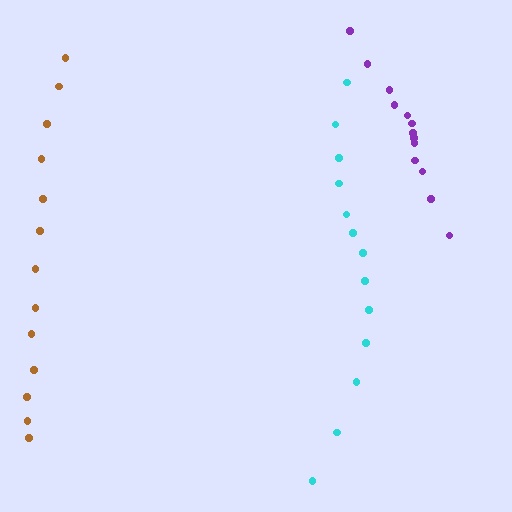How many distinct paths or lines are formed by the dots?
There are 3 distinct paths.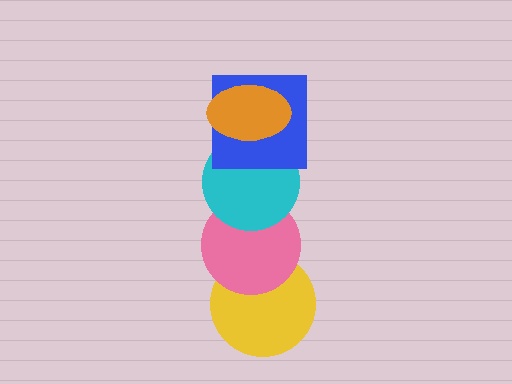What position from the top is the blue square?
The blue square is 2nd from the top.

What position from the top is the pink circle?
The pink circle is 4th from the top.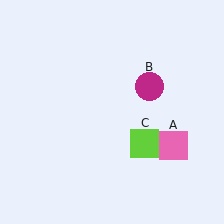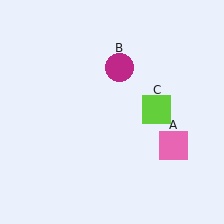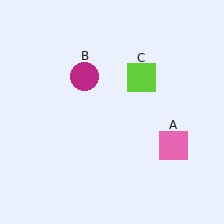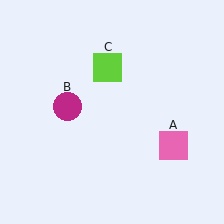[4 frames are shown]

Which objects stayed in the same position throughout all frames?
Pink square (object A) remained stationary.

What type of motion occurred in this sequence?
The magenta circle (object B), lime square (object C) rotated counterclockwise around the center of the scene.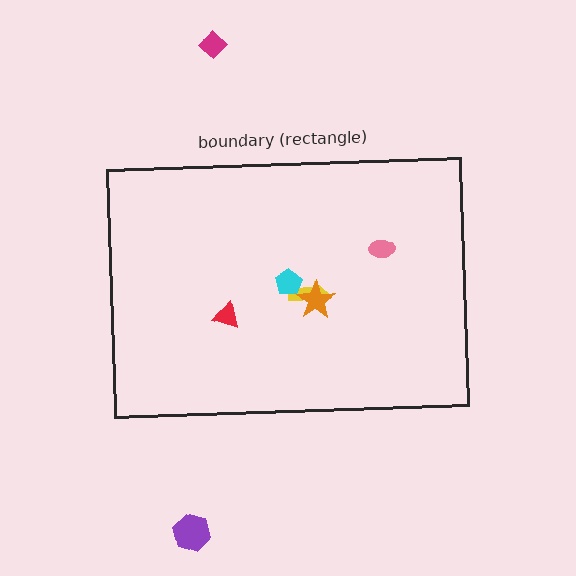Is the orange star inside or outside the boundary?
Inside.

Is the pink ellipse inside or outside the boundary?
Inside.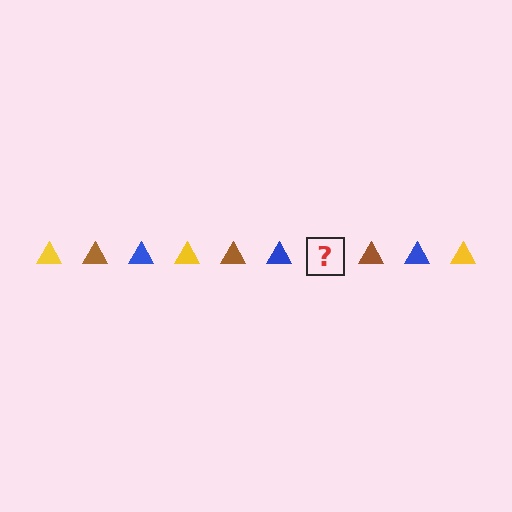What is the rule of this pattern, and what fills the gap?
The rule is that the pattern cycles through yellow, brown, blue triangles. The gap should be filled with a yellow triangle.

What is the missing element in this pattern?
The missing element is a yellow triangle.